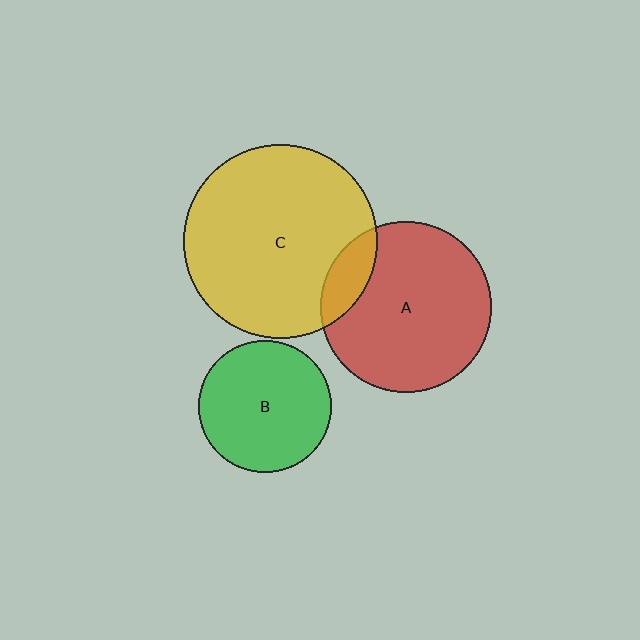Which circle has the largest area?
Circle C (yellow).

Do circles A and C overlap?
Yes.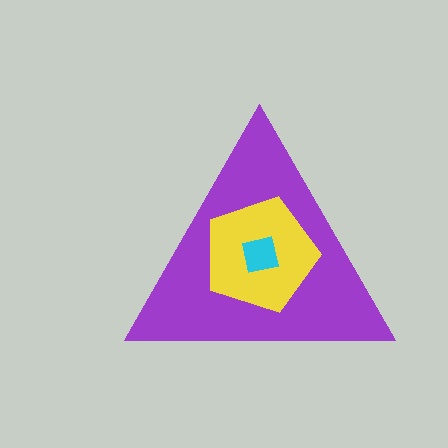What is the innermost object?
The cyan square.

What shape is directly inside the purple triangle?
The yellow pentagon.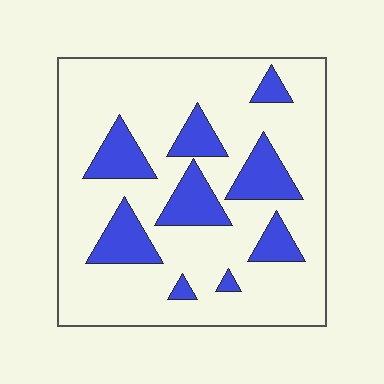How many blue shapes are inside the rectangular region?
9.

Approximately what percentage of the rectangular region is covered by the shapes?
Approximately 20%.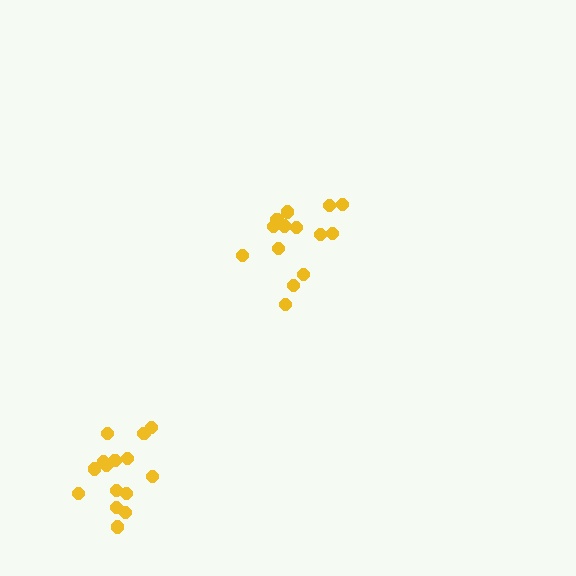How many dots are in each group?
Group 1: 14 dots, Group 2: 15 dots (29 total).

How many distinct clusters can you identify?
There are 2 distinct clusters.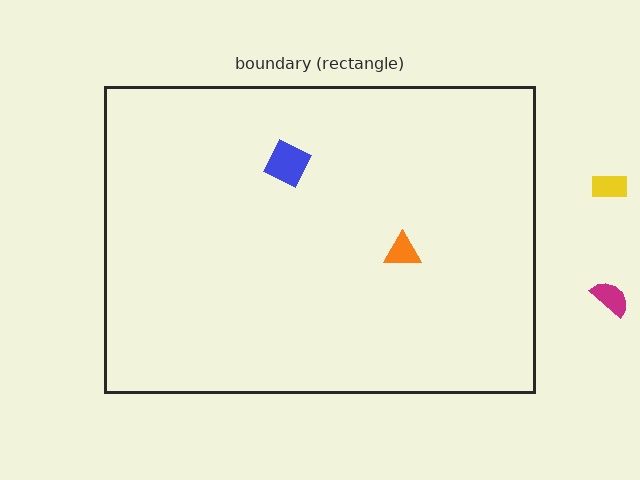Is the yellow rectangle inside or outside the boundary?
Outside.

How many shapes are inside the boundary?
2 inside, 2 outside.